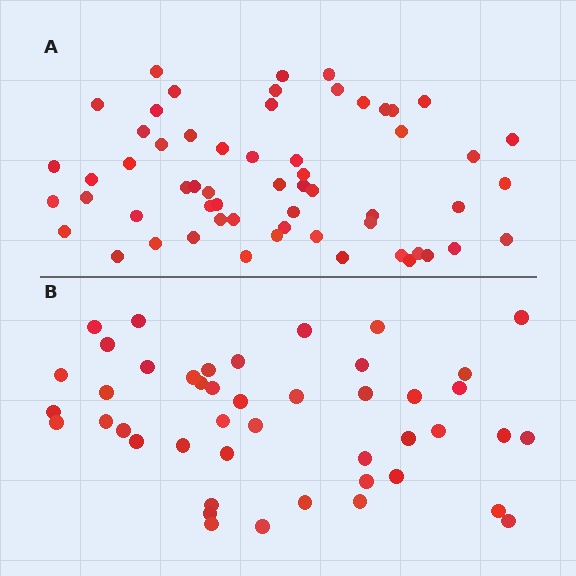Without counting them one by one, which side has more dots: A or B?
Region A (the top region) has more dots.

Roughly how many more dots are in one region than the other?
Region A has approximately 15 more dots than region B.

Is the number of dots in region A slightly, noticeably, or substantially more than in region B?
Region A has noticeably more, but not dramatically so. The ratio is roughly 1.3 to 1.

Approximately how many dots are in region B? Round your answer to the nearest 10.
About 40 dots. (The exact count is 45, which rounds to 40.)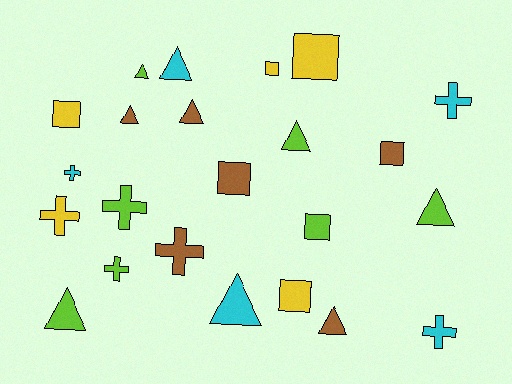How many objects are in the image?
There are 23 objects.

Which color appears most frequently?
Lime, with 7 objects.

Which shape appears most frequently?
Triangle, with 9 objects.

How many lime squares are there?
There is 1 lime square.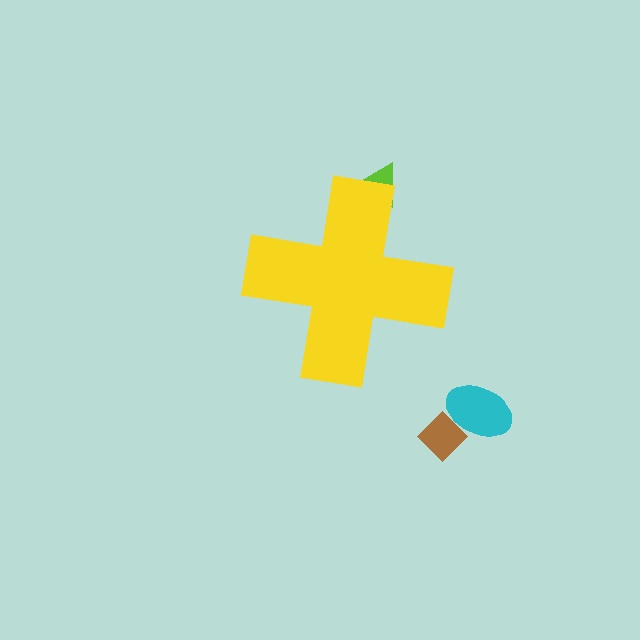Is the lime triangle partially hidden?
Yes, the lime triangle is partially hidden behind the yellow cross.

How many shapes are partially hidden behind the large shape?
1 shape is partially hidden.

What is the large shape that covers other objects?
A yellow cross.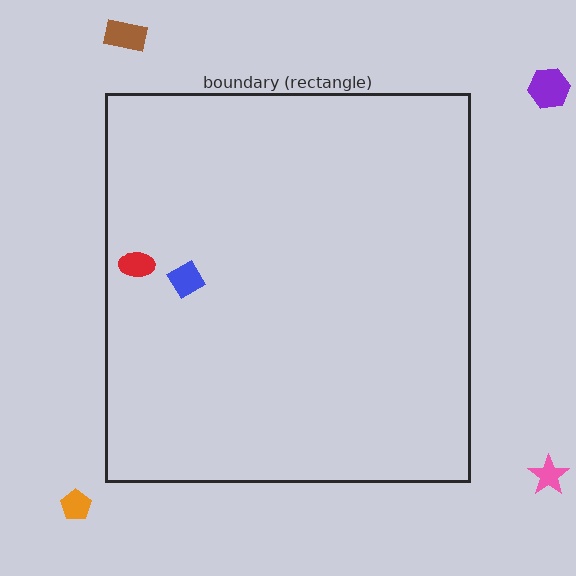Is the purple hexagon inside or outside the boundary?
Outside.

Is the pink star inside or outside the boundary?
Outside.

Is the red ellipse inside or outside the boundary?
Inside.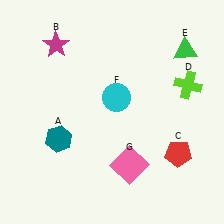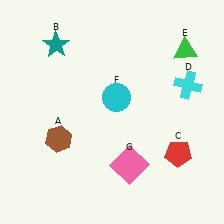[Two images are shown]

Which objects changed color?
A changed from teal to brown. B changed from magenta to teal. D changed from lime to cyan.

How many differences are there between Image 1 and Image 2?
There are 3 differences between the two images.